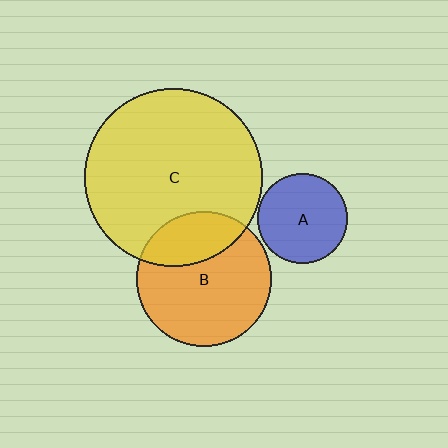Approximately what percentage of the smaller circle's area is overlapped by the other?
Approximately 30%.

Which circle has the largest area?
Circle C (yellow).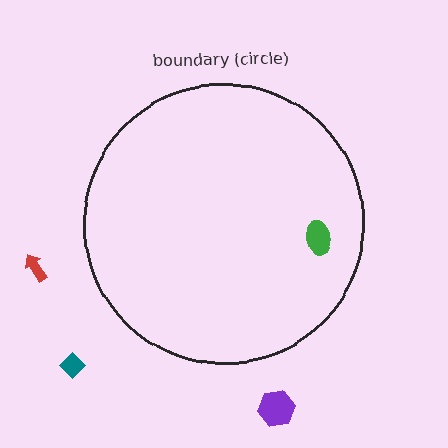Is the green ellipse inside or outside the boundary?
Inside.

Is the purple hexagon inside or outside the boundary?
Outside.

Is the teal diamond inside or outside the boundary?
Outside.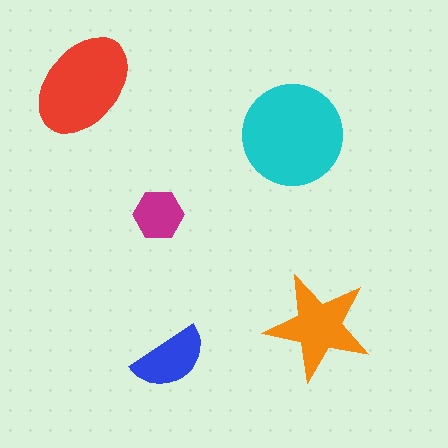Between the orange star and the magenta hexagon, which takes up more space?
The orange star.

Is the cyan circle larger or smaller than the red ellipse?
Larger.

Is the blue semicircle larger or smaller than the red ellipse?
Smaller.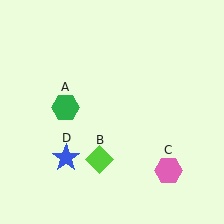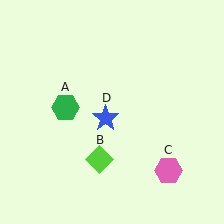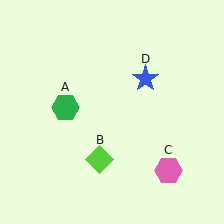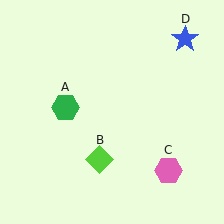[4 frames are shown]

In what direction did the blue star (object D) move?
The blue star (object D) moved up and to the right.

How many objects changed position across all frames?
1 object changed position: blue star (object D).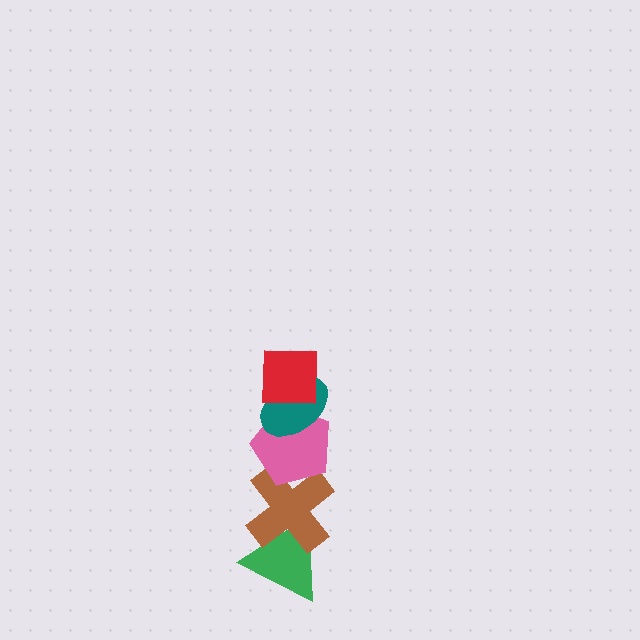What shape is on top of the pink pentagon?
The teal ellipse is on top of the pink pentagon.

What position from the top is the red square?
The red square is 1st from the top.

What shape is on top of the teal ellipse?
The red square is on top of the teal ellipse.